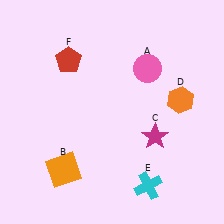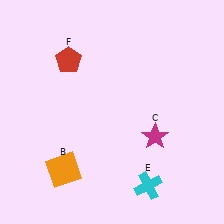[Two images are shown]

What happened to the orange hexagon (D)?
The orange hexagon (D) was removed in Image 2. It was in the top-right area of Image 1.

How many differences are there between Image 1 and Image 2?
There are 2 differences between the two images.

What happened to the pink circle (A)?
The pink circle (A) was removed in Image 2. It was in the top-right area of Image 1.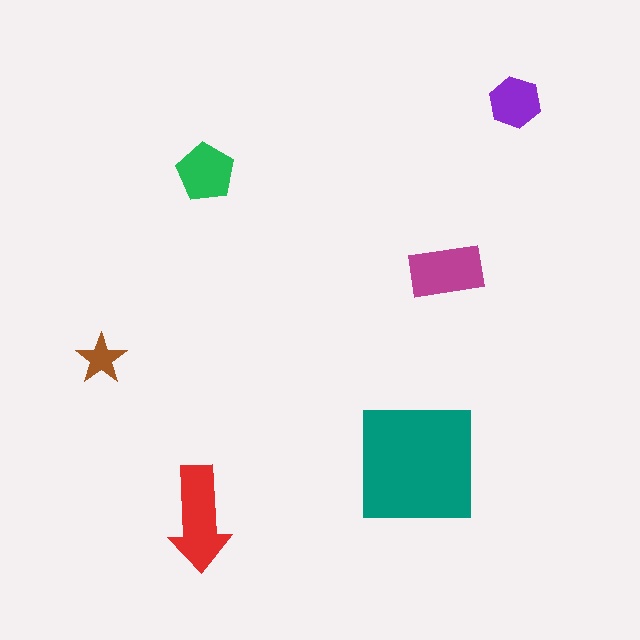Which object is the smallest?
The brown star.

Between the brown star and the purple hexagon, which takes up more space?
The purple hexagon.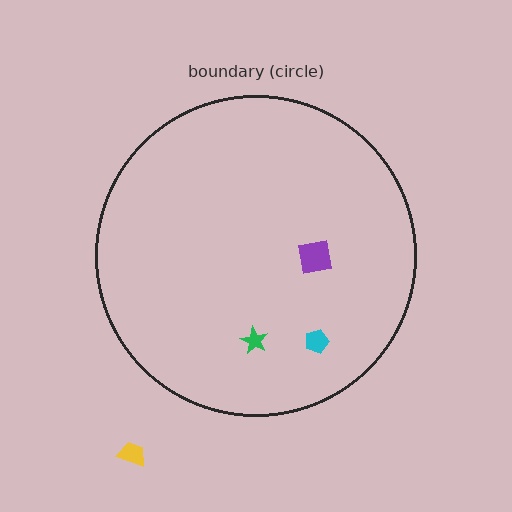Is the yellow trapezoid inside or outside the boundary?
Outside.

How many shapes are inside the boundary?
3 inside, 1 outside.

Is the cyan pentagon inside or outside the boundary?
Inside.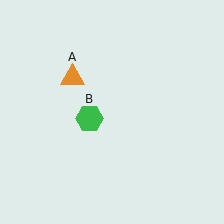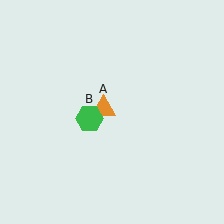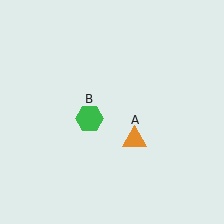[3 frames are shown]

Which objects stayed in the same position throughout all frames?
Green hexagon (object B) remained stationary.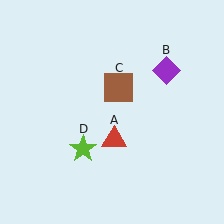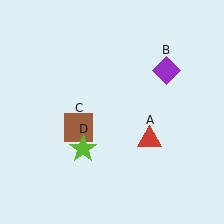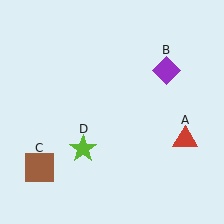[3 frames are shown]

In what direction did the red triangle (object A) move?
The red triangle (object A) moved right.